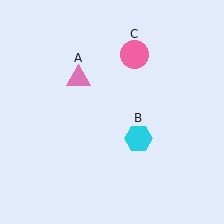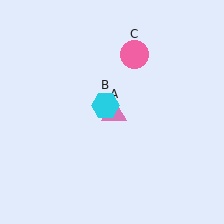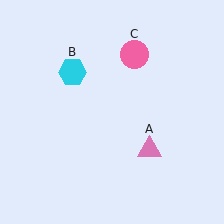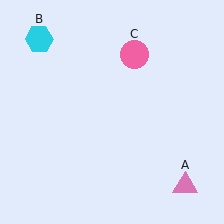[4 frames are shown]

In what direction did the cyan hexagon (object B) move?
The cyan hexagon (object B) moved up and to the left.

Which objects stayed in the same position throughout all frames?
Pink circle (object C) remained stationary.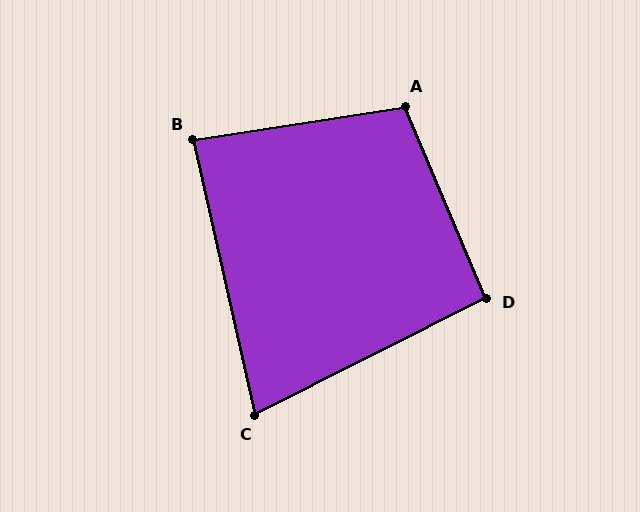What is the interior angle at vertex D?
Approximately 94 degrees (approximately right).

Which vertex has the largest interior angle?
A, at approximately 104 degrees.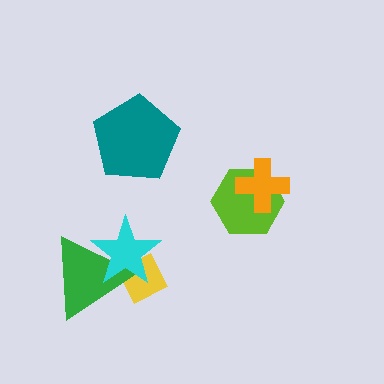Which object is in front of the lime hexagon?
The orange cross is in front of the lime hexagon.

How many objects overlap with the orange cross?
1 object overlaps with the orange cross.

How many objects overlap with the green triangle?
2 objects overlap with the green triangle.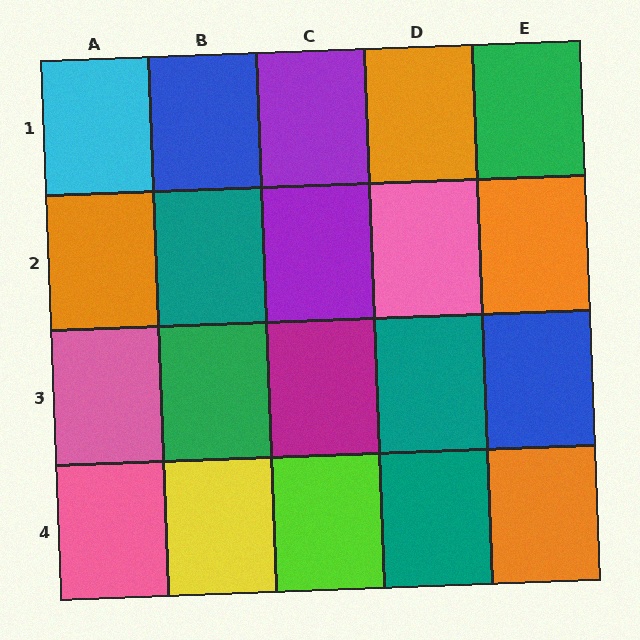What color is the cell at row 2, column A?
Orange.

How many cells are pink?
3 cells are pink.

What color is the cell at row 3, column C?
Magenta.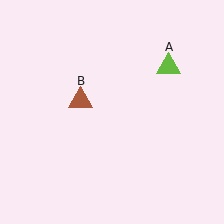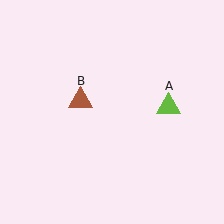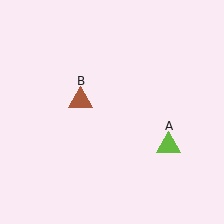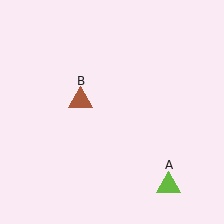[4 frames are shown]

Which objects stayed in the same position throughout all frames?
Brown triangle (object B) remained stationary.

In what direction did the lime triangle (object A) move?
The lime triangle (object A) moved down.